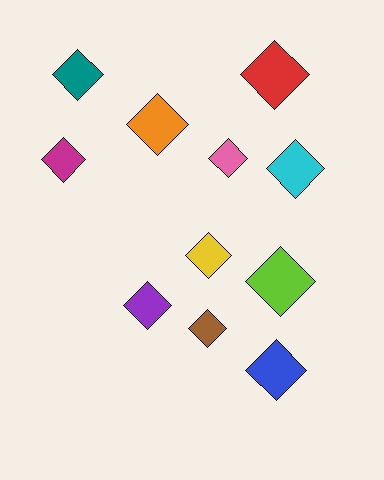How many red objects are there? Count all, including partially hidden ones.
There is 1 red object.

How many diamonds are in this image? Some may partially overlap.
There are 11 diamonds.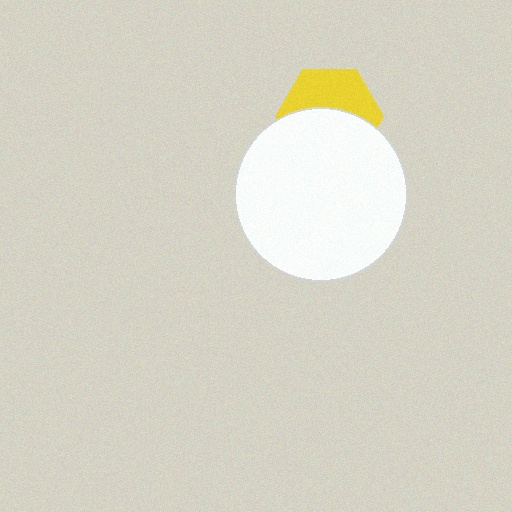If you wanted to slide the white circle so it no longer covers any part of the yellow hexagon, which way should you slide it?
Slide it down — that is the most direct way to separate the two shapes.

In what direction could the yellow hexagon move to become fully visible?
The yellow hexagon could move up. That would shift it out from behind the white circle entirely.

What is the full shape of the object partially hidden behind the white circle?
The partially hidden object is a yellow hexagon.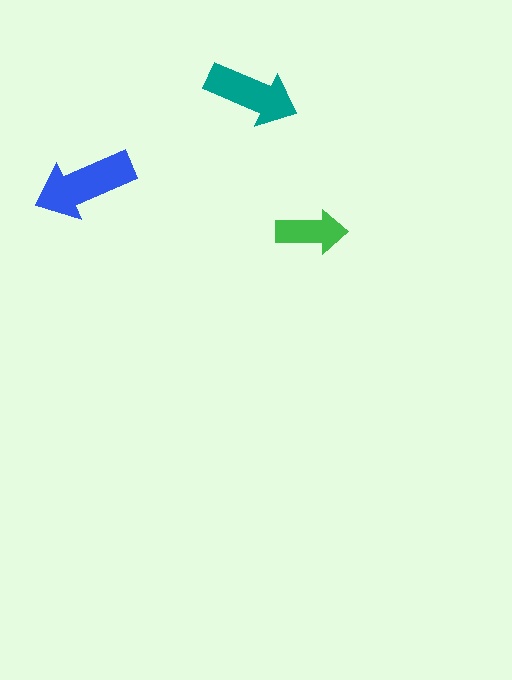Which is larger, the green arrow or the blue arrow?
The blue one.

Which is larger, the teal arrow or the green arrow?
The teal one.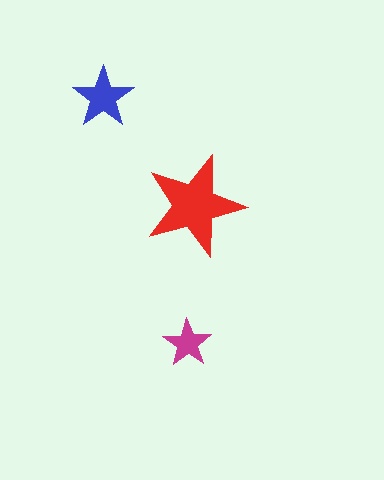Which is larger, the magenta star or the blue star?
The blue one.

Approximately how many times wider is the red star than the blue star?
About 1.5 times wider.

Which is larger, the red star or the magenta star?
The red one.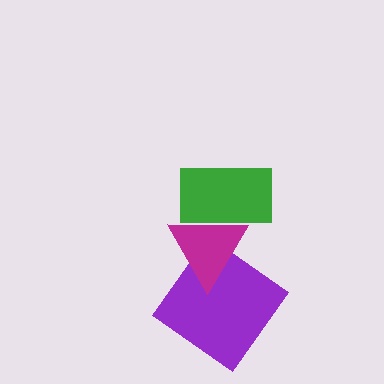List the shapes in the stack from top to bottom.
From top to bottom: the green rectangle, the magenta triangle, the purple diamond.